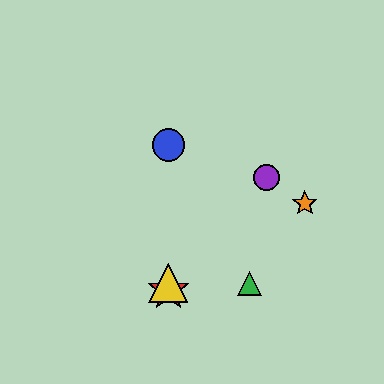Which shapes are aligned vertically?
The red star, the blue circle, the yellow triangle are aligned vertically.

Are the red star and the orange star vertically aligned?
No, the red star is at x≈168 and the orange star is at x≈305.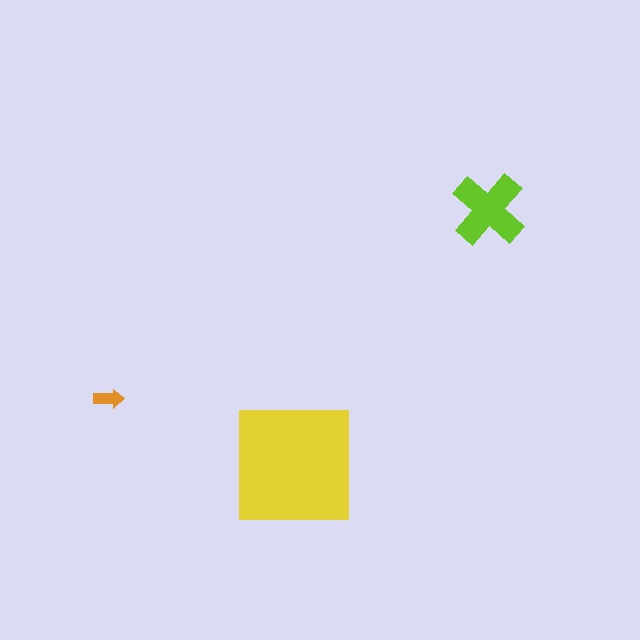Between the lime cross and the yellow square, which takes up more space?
The yellow square.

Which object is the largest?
The yellow square.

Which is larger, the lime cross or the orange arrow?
The lime cross.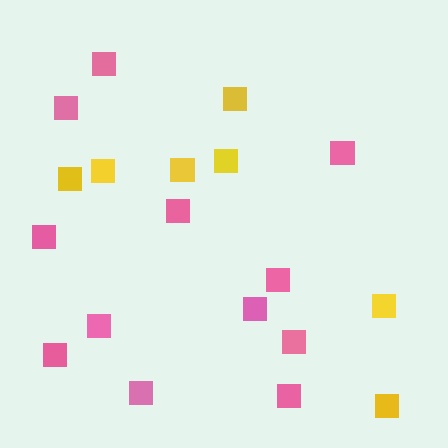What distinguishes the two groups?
There are 2 groups: one group of yellow squares (7) and one group of pink squares (12).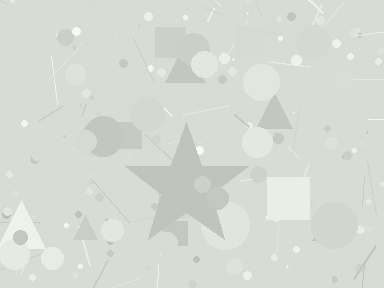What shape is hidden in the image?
A star is hidden in the image.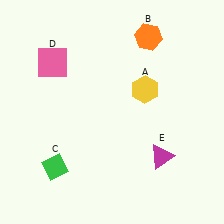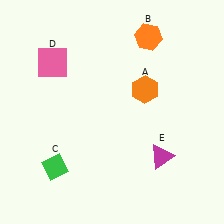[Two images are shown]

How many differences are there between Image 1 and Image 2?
There is 1 difference between the two images.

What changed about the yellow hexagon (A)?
In Image 1, A is yellow. In Image 2, it changed to orange.